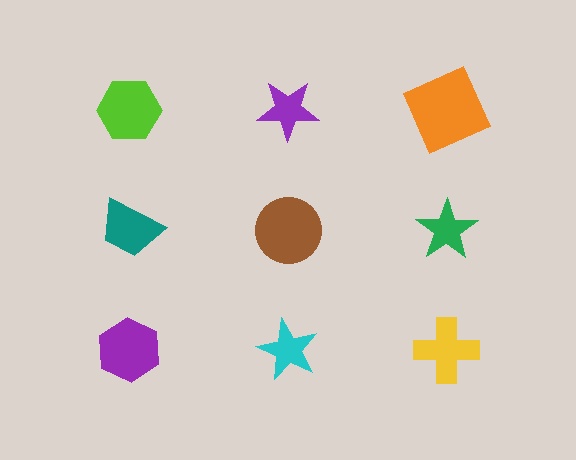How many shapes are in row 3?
3 shapes.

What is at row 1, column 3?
An orange square.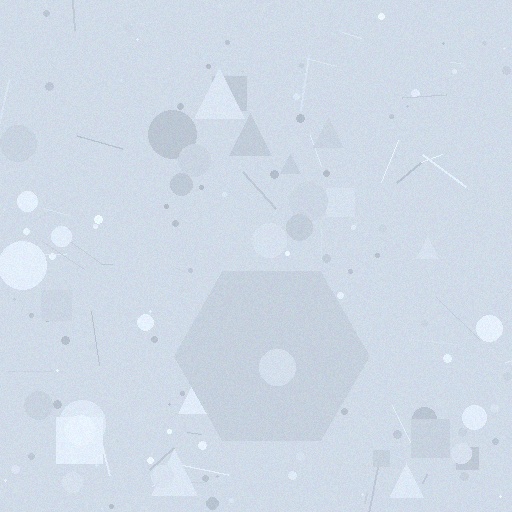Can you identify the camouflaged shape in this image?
The camouflaged shape is a hexagon.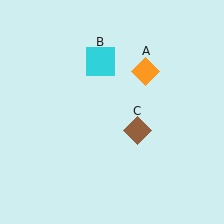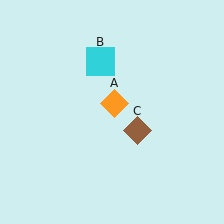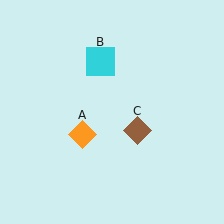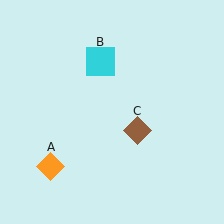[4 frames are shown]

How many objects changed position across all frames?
1 object changed position: orange diamond (object A).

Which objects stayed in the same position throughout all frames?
Cyan square (object B) and brown diamond (object C) remained stationary.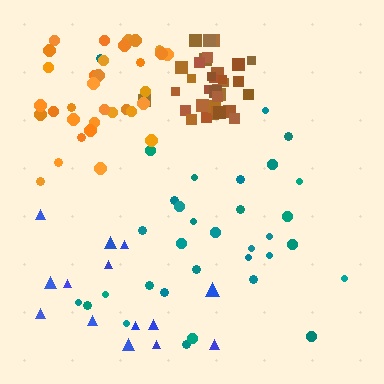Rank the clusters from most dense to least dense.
brown, orange, teal, blue.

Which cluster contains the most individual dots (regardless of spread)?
Brown (35).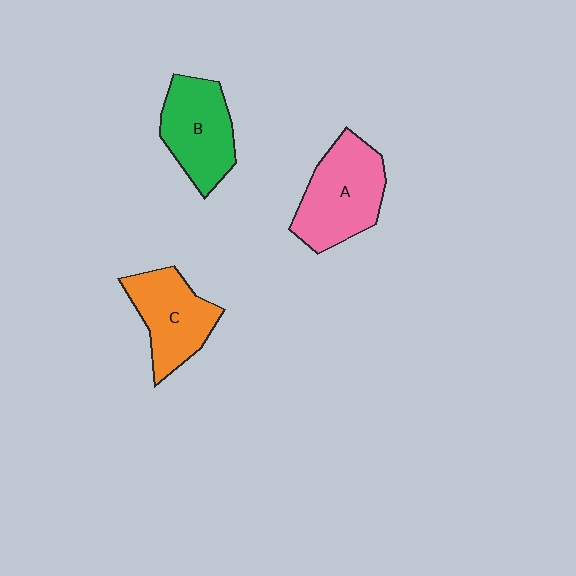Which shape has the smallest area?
Shape C (orange).